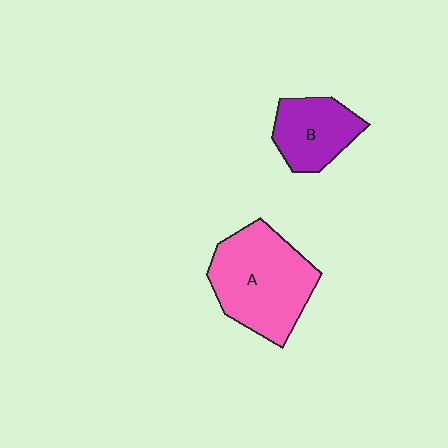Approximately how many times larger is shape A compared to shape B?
Approximately 1.7 times.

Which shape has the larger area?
Shape A (pink).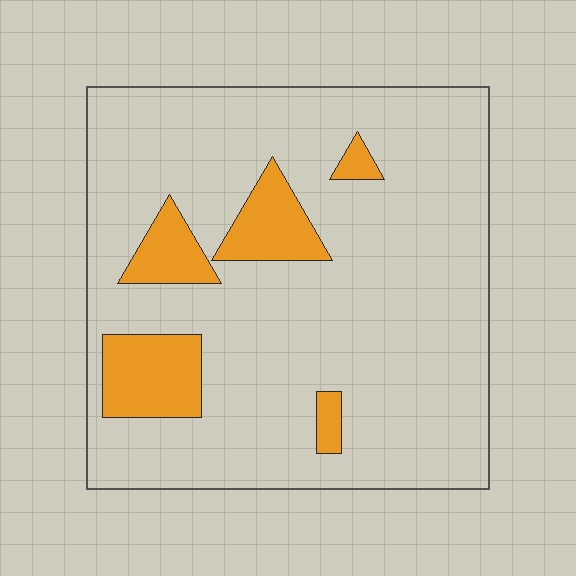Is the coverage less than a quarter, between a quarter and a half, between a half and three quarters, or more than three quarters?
Less than a quarter.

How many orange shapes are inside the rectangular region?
5.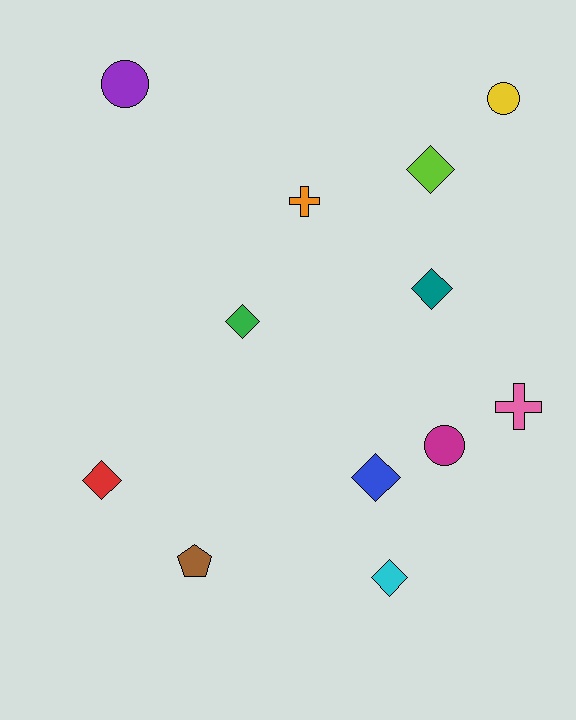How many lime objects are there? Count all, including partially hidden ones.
There is 1 lime object.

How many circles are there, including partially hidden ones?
There are 3 circles.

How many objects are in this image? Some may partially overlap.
There are 12 objects.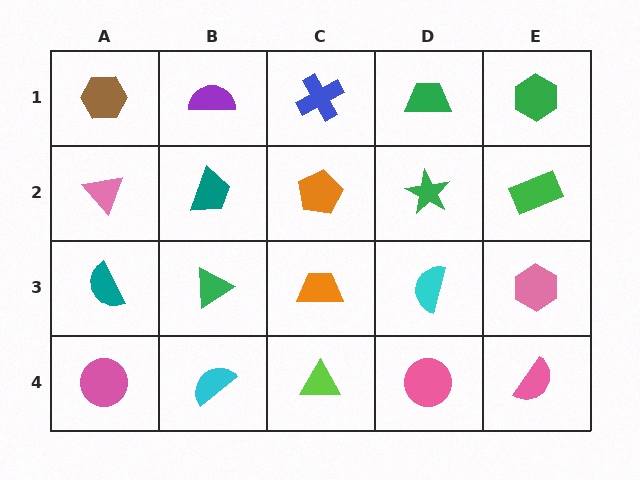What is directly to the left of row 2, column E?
A green star.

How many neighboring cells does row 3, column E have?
3.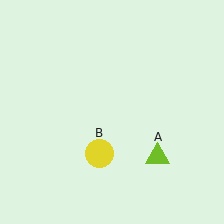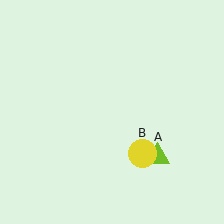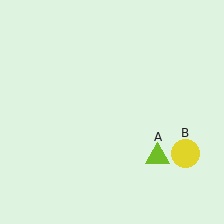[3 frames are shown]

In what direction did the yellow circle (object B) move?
The yellow circle (object B) moved right.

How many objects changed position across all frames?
1 object changed position: yellow circle (object B).